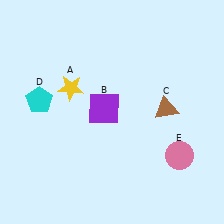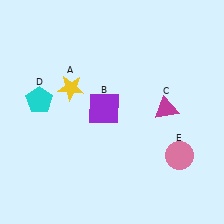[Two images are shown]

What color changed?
The triangle (C) changed from brown in Image 1 to magenta in Image 2.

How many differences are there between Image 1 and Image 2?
There is 1 difference between the two images.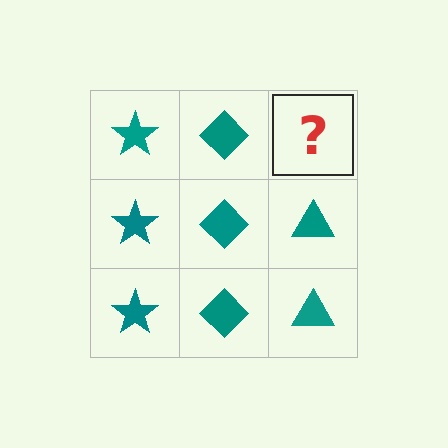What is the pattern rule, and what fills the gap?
The rule is that each column has a consistent shape. The gap should be filled with a teal triangle.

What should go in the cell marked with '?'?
The missing cell should contain a teal triangle.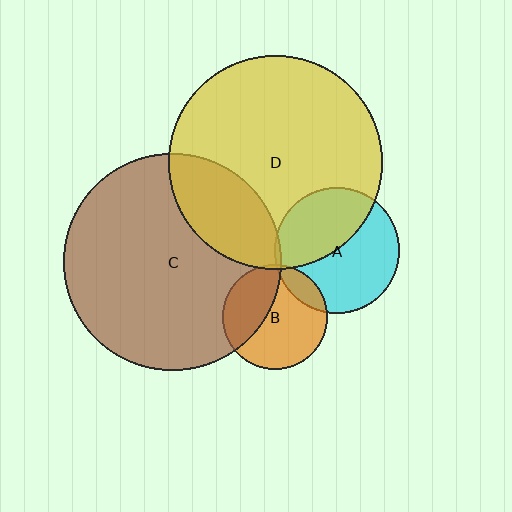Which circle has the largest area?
Circle C (brown).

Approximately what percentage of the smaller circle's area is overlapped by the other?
Approximately 25%.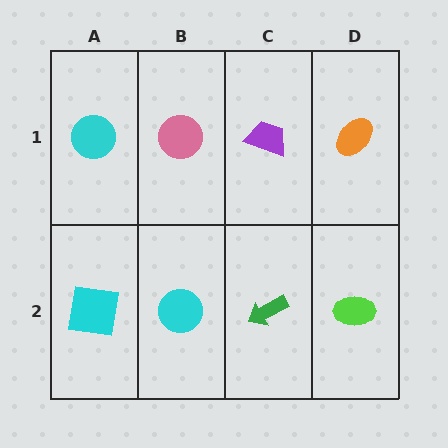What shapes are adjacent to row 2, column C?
A purple trapezoid (row 1, column C), a cyan circle (row 2, column B), a lime ellipse (row 2, column D).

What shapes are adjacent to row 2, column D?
An orange ellipse (row 1, column D), a green arrow (row 2, column C).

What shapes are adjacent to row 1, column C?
A green arrow (row 2, column C), a pink circle (row 1, column B), an orange ellipse (row 1, column D).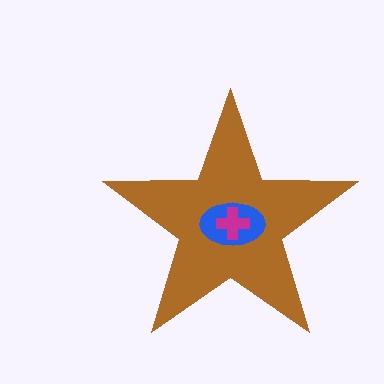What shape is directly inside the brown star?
The blue ellipse.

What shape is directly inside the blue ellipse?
The magenta cross.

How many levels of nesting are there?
3.